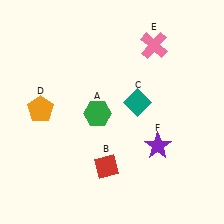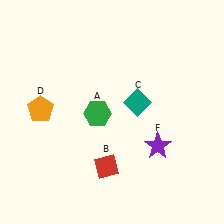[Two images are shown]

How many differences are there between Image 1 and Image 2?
There is 1 difference between the two images.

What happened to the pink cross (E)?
The pink cross (E) was removed in Image 2. It was in the top-right area of Image 1.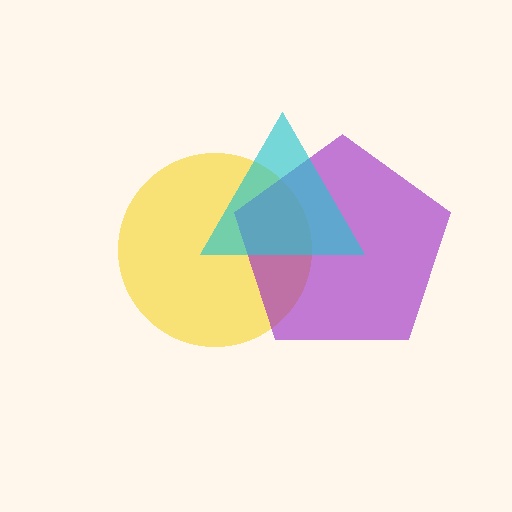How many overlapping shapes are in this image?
There are 3 overlapping shapes in the image.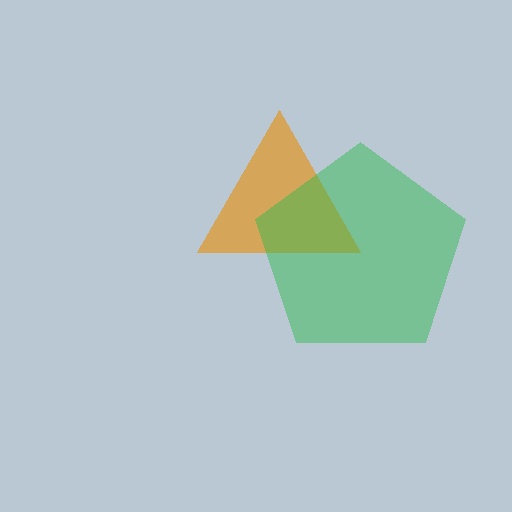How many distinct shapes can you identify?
There are 2 distinct shapes: an orange triangle, a green pentagon.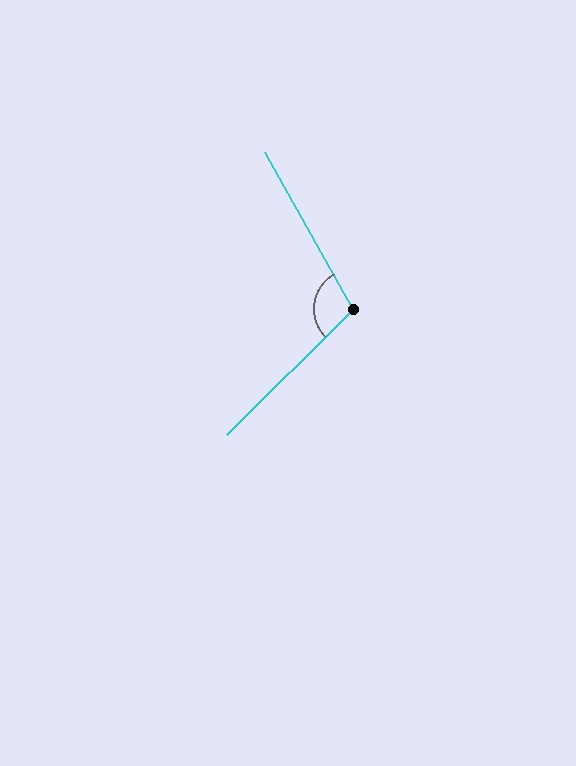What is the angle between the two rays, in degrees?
Approximately 105 degrees.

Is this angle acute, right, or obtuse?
It is obtuse.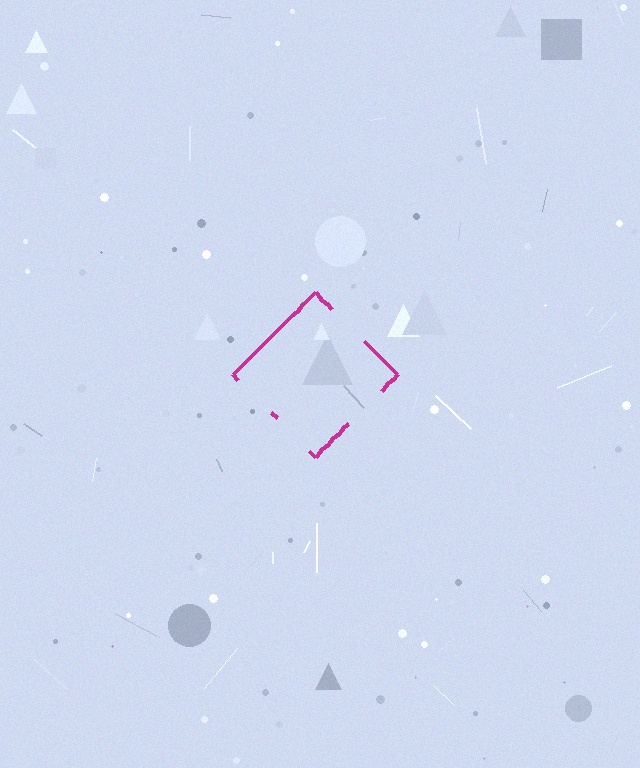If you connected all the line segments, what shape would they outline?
They would outline a diamond.